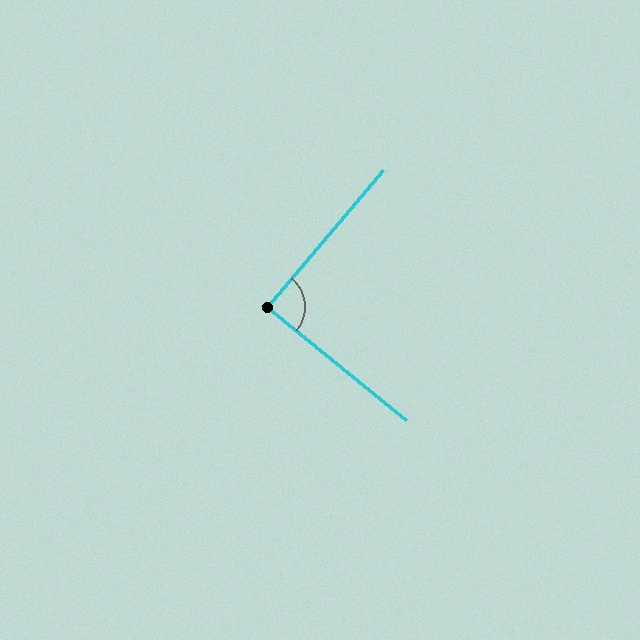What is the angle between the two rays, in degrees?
Approximately 89 degrees.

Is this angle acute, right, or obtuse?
It is approximately a right angle.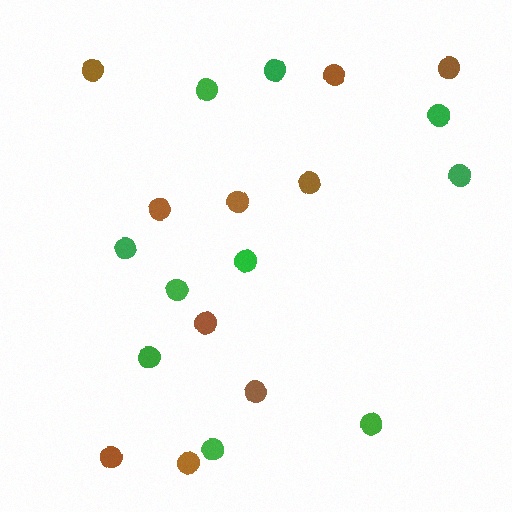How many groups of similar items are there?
There are 2 groups: one group of green circles (10) and one group of brown circles (10).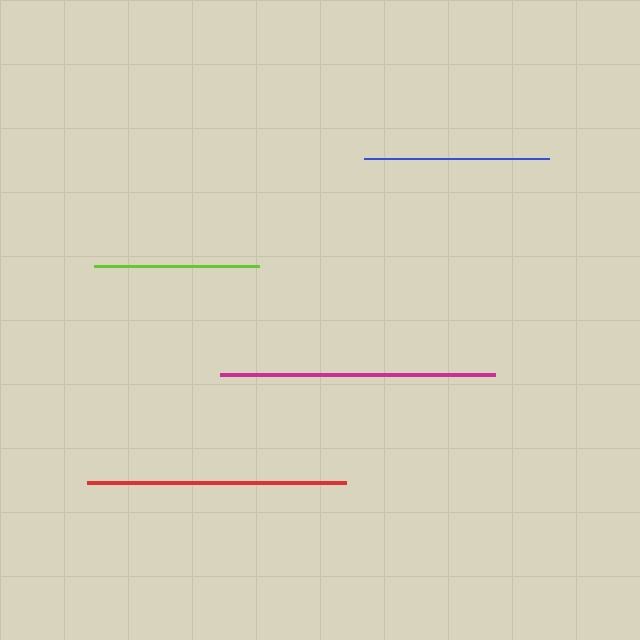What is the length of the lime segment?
The lime segment is approximately 166 pixels long.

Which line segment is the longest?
The magenta line is the longest at approximately 276 pixels.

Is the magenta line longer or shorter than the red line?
The magenta line is longer than the red line.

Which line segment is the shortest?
The lime line is the shortest at approximately 166 pixels.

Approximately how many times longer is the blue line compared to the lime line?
The blue line is approximately 1.1 times the length of the lime line.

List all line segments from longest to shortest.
From longest to shortest: magenta, red, blue, lime.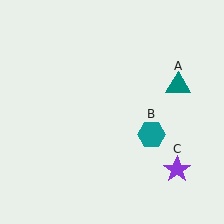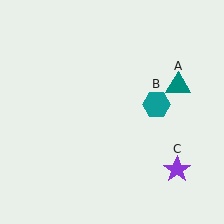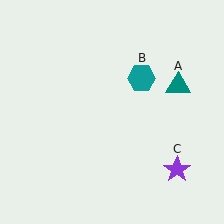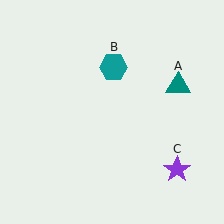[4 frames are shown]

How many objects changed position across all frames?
1 object changed position: teal hexagon (object B).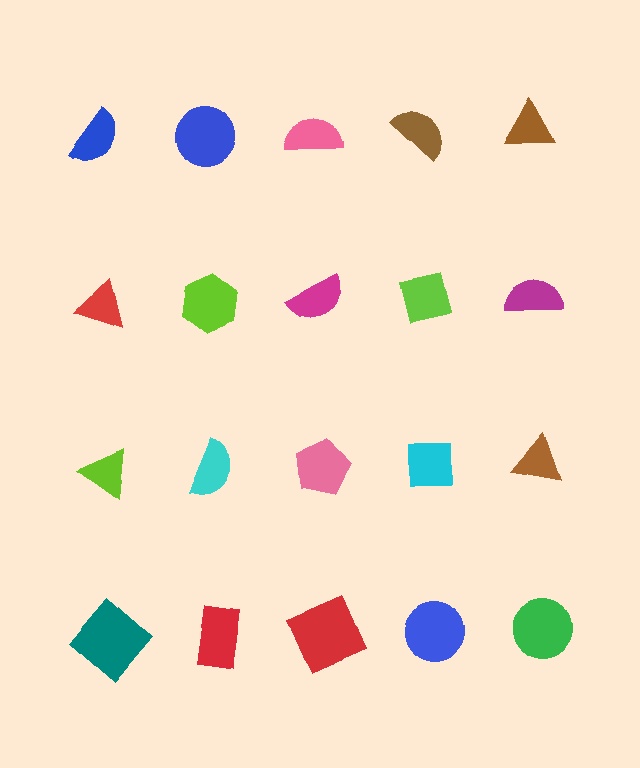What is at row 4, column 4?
A blue circle.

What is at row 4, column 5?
A green circle.